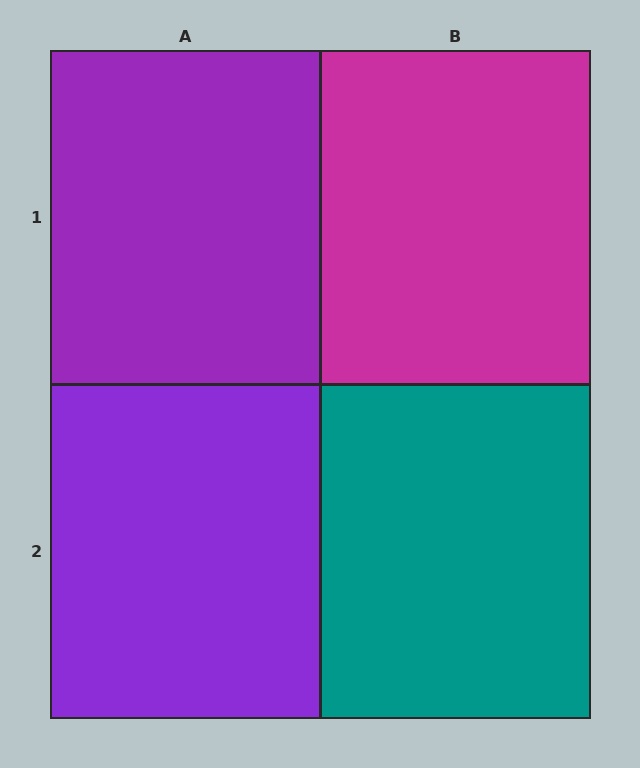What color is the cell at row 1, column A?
Purple.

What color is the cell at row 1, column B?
Magenta.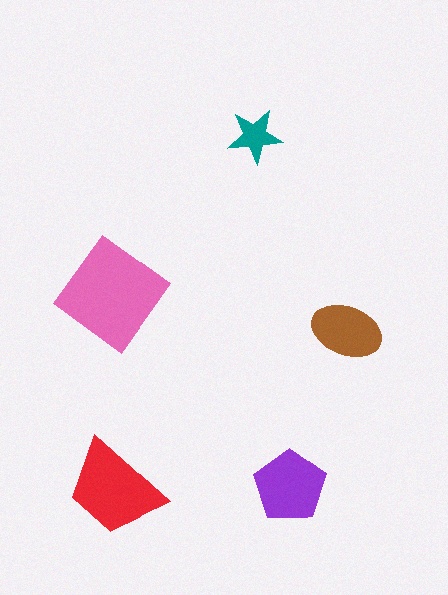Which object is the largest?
The pink diamond.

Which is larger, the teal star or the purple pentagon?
The purple pentagon.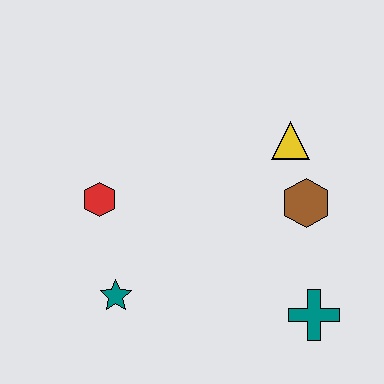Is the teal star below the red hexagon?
Yes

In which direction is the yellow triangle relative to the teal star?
The yellow triangle is to the right of the teal star.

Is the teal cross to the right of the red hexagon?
Yes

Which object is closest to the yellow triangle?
The brown hexagon is closest to the yellow triangle.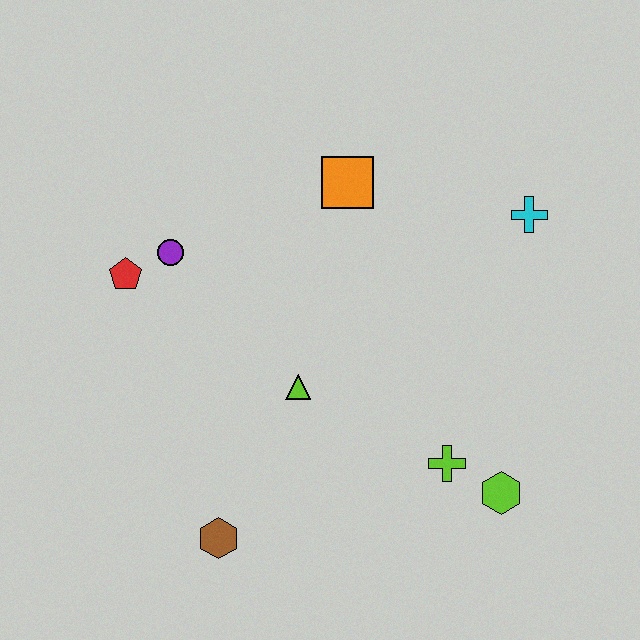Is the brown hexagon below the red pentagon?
Yes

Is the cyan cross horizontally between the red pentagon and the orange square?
No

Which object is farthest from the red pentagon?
The lime hexagon is farthest from the red pentagon.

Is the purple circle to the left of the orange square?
Yes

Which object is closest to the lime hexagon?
The lime cross is closest to the lime hexagon.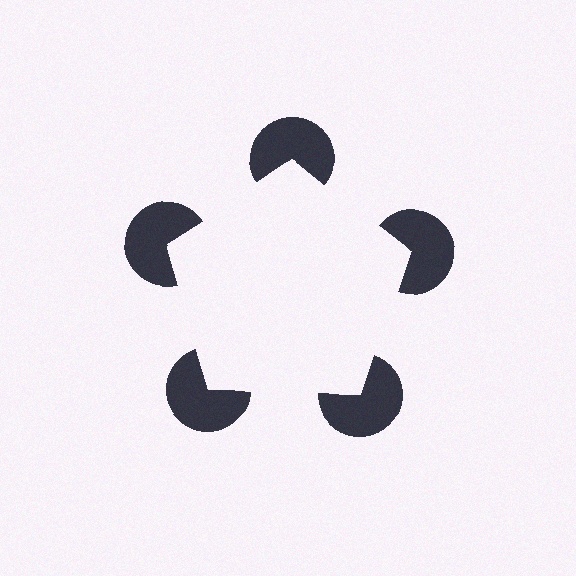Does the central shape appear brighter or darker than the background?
It typically appears slightly brighter than the background, even though no actual brightness change is drawn.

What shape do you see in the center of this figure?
An illusory pentagon — its edges are inferred from the aligned wedge cuts in the pac-man discs, not physically drawn.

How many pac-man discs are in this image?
There are 5 — one at each vertex of the illusory pentagon.